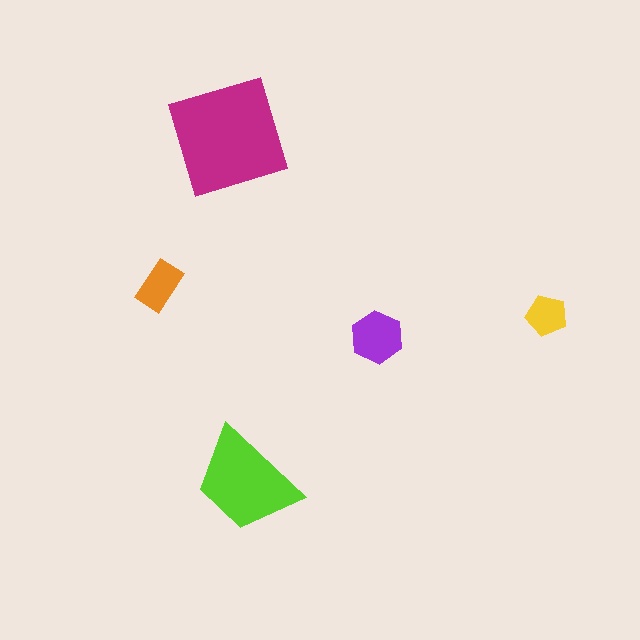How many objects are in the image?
There are 5 objects in the image.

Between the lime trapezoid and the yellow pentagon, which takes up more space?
The lime trapezoid.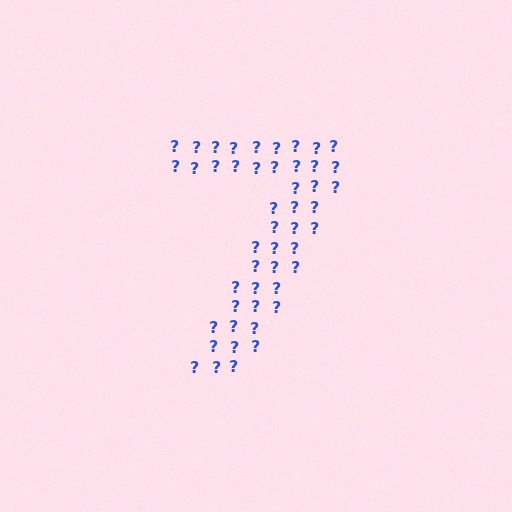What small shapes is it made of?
It is made of small question marks.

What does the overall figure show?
The overall figure shows the digit 7.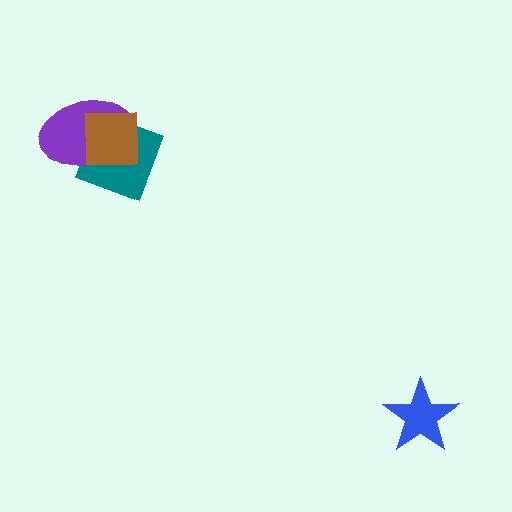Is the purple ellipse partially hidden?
Yes, it is partially covered by another shape.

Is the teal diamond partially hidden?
Yes, it is partially covered by another shape.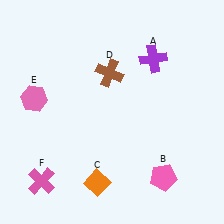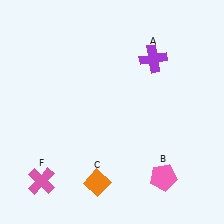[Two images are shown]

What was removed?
The pink hexagon (E), the brown cross (D) were removed in Image 2.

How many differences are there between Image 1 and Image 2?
There are 2 differences between the two images.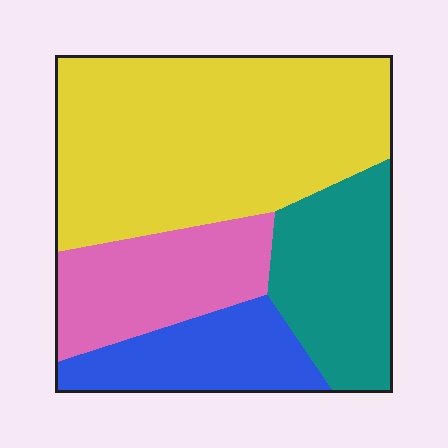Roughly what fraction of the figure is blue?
Blue covers around 15% of the figure.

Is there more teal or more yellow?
Yellow.